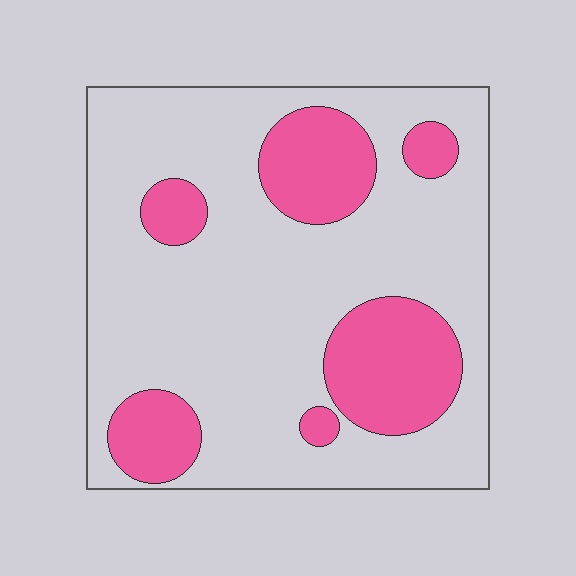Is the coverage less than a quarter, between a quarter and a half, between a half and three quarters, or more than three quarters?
Between a quarter and a half.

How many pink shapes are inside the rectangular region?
6.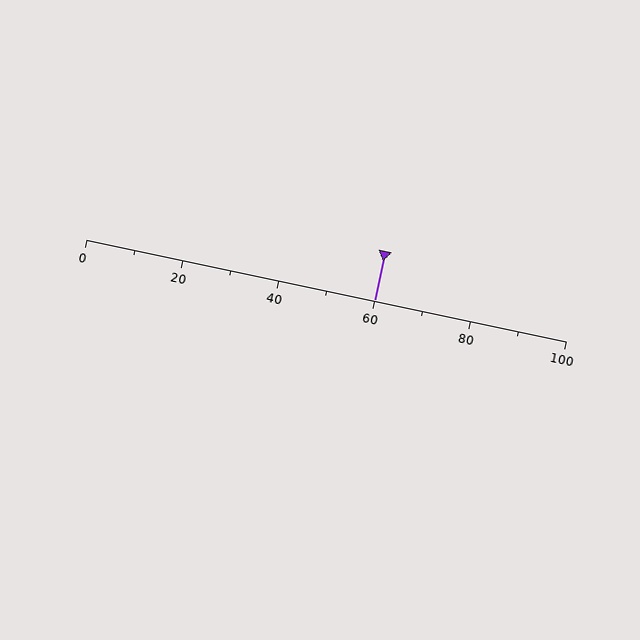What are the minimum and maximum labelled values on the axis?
The axis runs from 0 to 100.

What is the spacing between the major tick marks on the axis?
The major ticks are spaced 20 apart.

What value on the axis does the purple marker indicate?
The marker indicates approximately 60.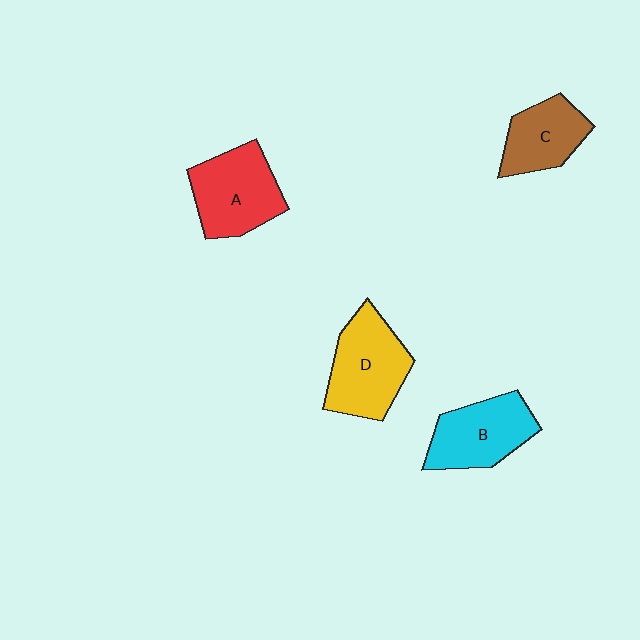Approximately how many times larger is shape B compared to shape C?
Approximately 1.2 times.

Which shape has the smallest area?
Shape C (brown).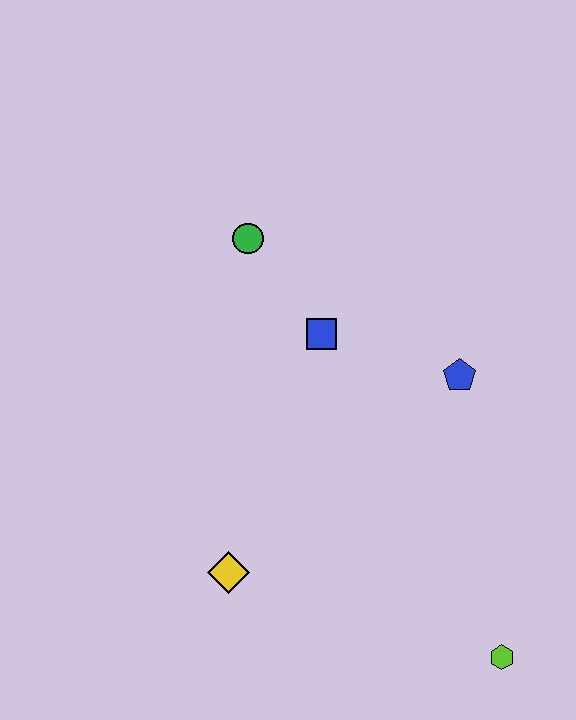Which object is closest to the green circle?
The blue square is closest to the green circle.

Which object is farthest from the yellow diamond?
The green circle is farthest from the yellow diamond.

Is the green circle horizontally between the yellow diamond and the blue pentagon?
Yes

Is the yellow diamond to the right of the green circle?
No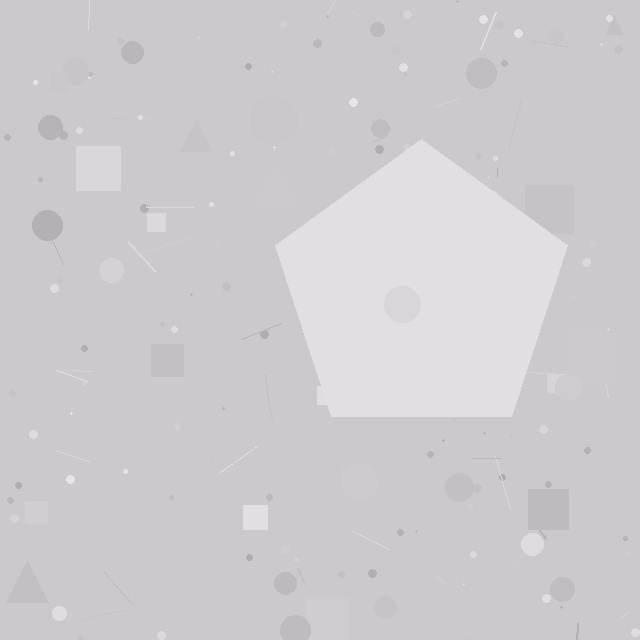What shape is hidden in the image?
A pentagon is hidden in the image.